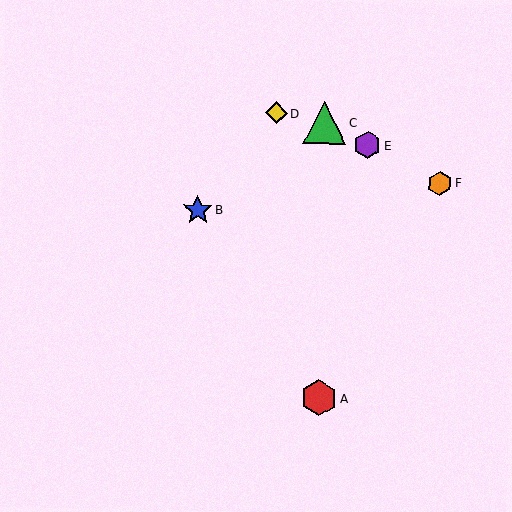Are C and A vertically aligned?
Yes, both are at x≈325.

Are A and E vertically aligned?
No, A is at x≈319 and E is at x≈367.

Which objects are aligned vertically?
Objects A, C are aligned vertically.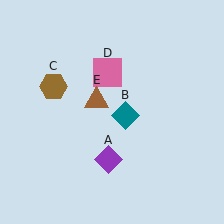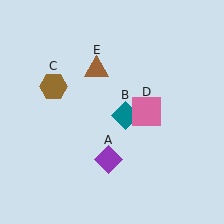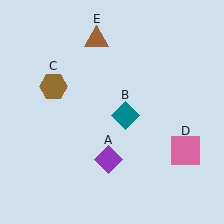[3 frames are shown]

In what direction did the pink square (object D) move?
The pink square (object D) moved down and to the right.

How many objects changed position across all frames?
2 objects changed position: pink square (object D), brown triangle (object E).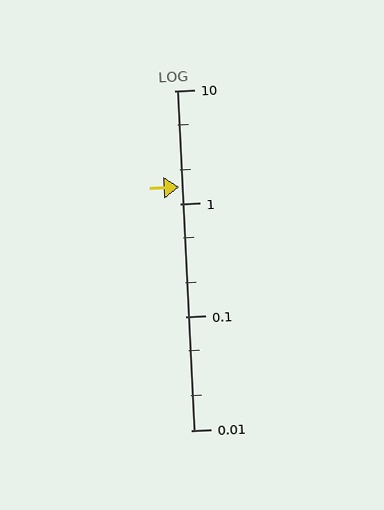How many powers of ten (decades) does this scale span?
The scale spans 3 decades, from 0.01 to 10.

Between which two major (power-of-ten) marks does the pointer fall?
The pointer is between 1 and 10.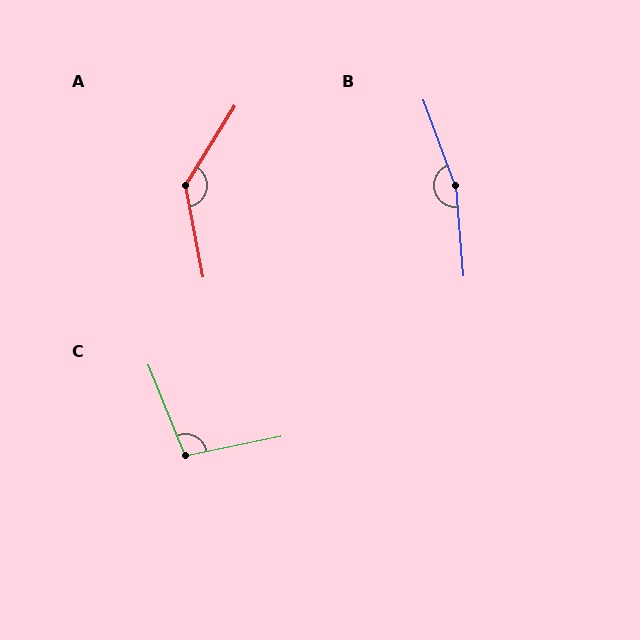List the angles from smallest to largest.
C (101°), A (137°), B (165°).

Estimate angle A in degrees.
Approximately 137 degrees.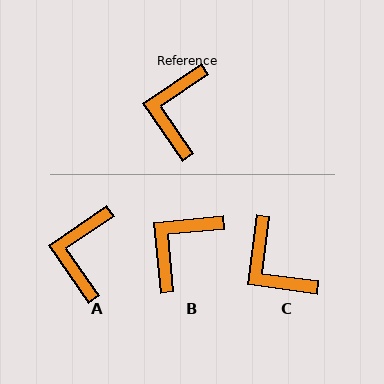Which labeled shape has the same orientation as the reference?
A.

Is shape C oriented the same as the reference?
No, it is off by about 48 degrees.